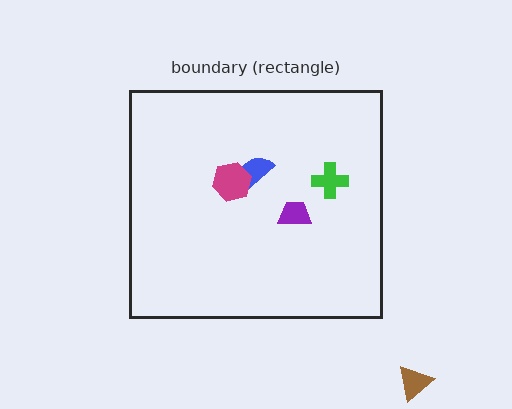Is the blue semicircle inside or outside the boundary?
Inside.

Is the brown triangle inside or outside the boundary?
Outside.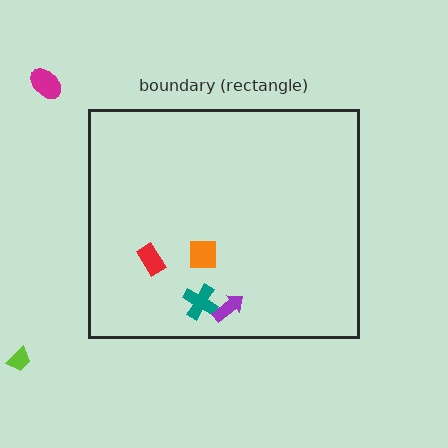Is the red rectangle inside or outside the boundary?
Inside.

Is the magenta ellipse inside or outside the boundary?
Outside.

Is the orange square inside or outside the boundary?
Inside.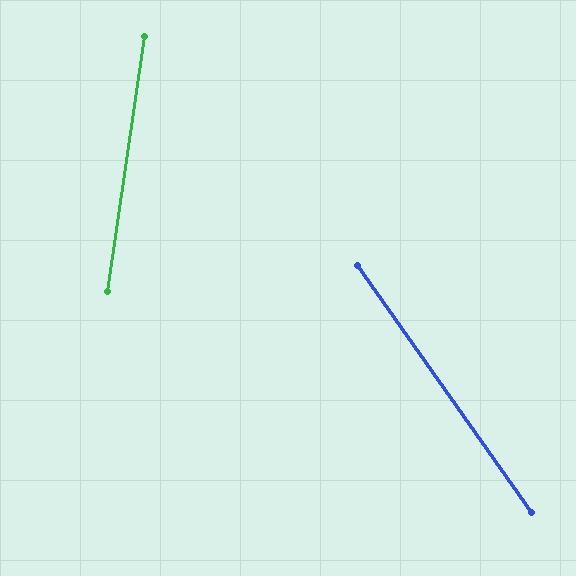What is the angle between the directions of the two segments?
Approximately 43 degrees.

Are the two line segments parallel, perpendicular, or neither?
Neither parallel nor perpendicular — they differ by about 43°.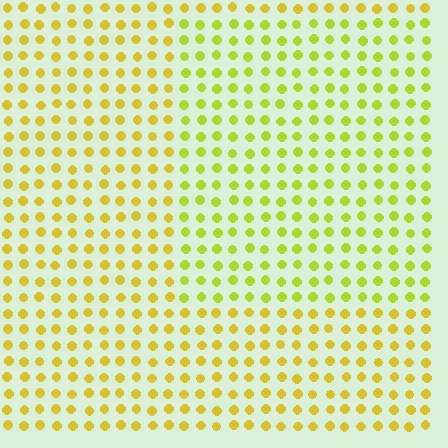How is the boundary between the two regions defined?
The boundary is defined purely by a slight shift in hue (about 25 degrees). Spacing, size, and orientation are identical on both sides.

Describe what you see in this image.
The image is filled with small yellow elements in a uniform arrangement. A rectangle-shaped region is visible where the elements are tinted to a slightly different hue, forming a subtle color boundary.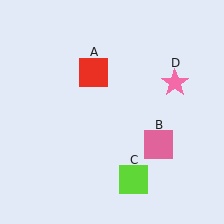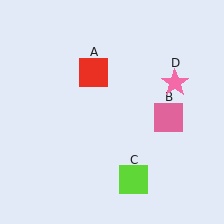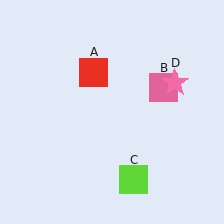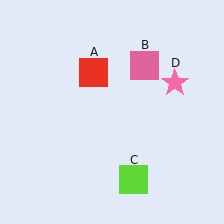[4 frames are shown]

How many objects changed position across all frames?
1 object changed position: pink square (object B).